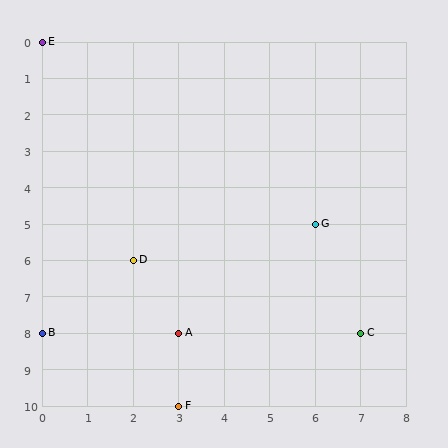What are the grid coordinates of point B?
Point B is at grid coordinates (0, 8).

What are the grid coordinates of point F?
Point F is at grid coordinates (3, 10).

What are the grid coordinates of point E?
Point E is at grid coordinates (0, 0).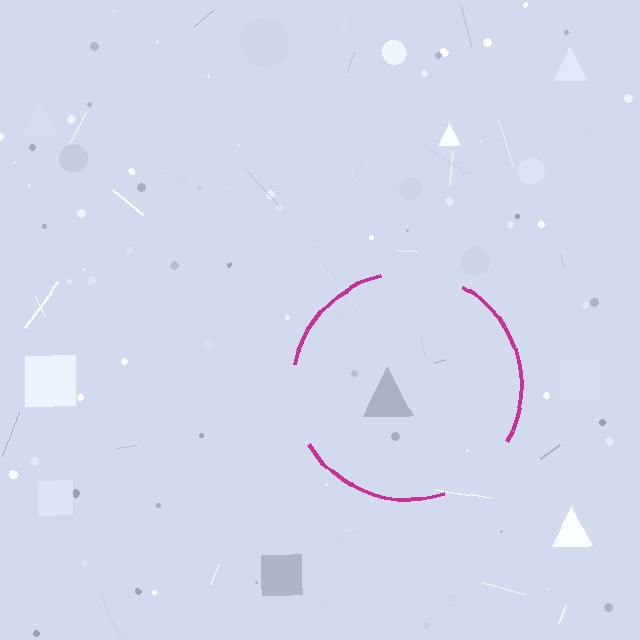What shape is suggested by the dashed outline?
The dashed outline suggests a circle.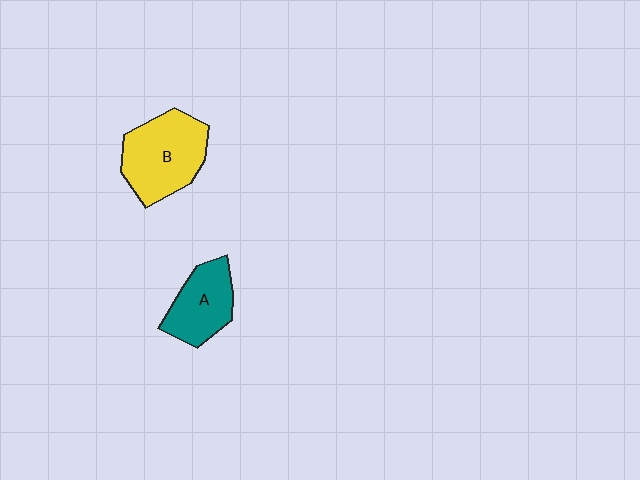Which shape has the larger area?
Shape B (yellow).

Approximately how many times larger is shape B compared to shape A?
Approximately 1.4 times.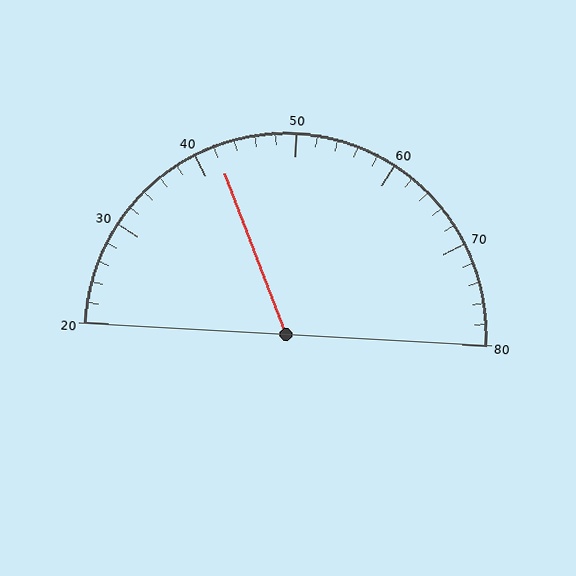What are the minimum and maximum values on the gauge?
The gauge ranges from 20 to 80.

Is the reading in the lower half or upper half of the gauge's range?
The reading is in the lower half of the range (20 to 80).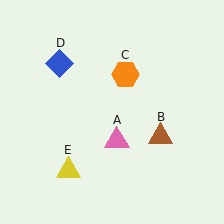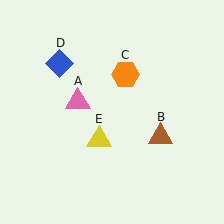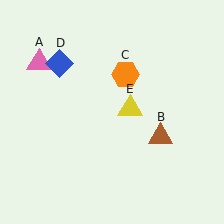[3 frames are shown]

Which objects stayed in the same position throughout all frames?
Brown triangle (object B) and orange hexagon (object C) and blue diamond (object D) remained stationary.